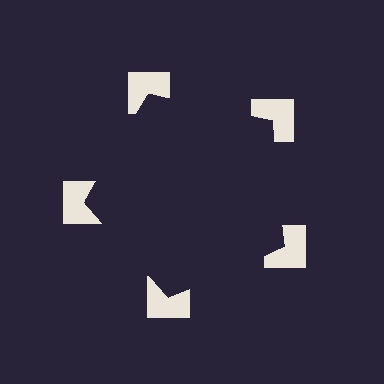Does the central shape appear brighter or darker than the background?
It typically appears slightly darker than the background, even though no actual brightness change is drawn.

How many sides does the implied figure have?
5 sides.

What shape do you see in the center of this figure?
An illusory pentagon — its edges are inferred from the aligned wedge cuts in the notched squares, not physically drawn.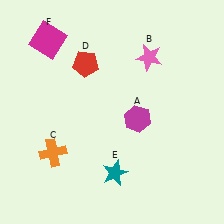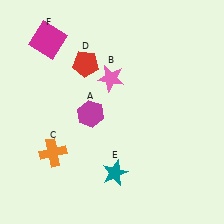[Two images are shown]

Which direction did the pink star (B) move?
The pink star (B) moved left.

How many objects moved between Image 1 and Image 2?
2 objects moved between the two images.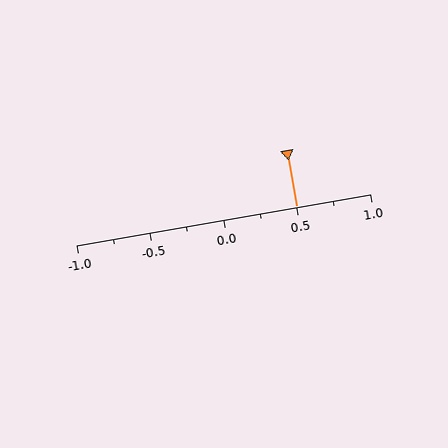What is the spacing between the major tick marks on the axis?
The major ticks are spaced 0.5 apart.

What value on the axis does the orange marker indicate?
The marker indicates approximately 0.5.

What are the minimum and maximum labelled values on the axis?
The axis runs from -1.0 to 1.0.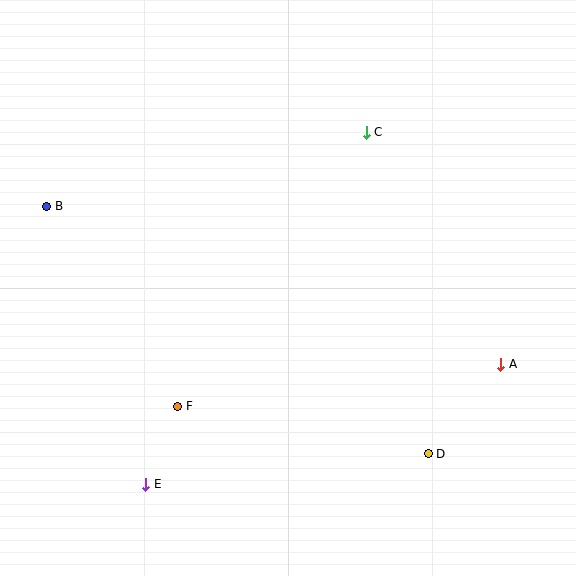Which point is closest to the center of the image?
Point F at (178, 406) is closest to the center.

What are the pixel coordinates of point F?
Point F is at (178, 406).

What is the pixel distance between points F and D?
The distance between F and D is 255 pixels.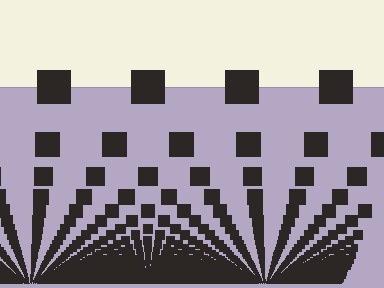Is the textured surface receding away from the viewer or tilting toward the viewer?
The surface appears to tilt toward the viewer. Texture elements get larger and sparser toward the top.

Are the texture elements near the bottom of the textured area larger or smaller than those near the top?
Smaller. The gradient is inverted — elements near the bottom are smaller and denser.